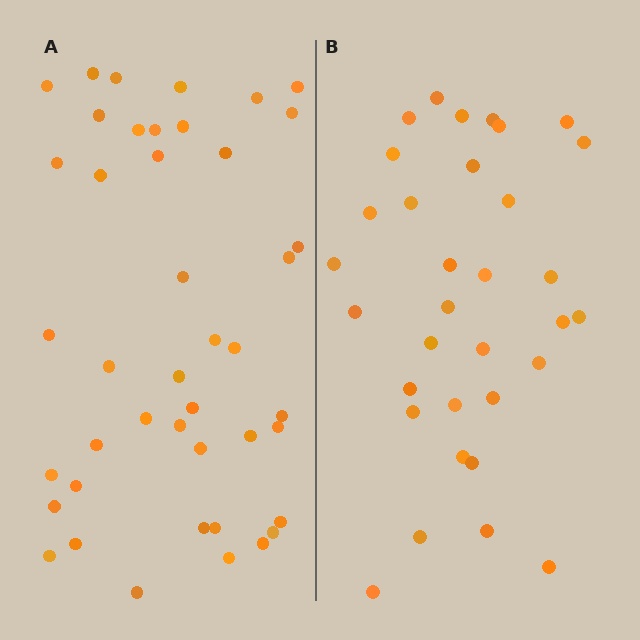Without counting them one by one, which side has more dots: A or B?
Region A (the left region) has more dots.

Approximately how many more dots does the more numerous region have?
Region A has roughly 10 or so more dots than region B.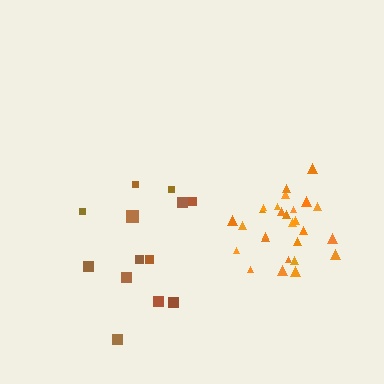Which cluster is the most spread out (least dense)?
Brown.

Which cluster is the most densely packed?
Orange.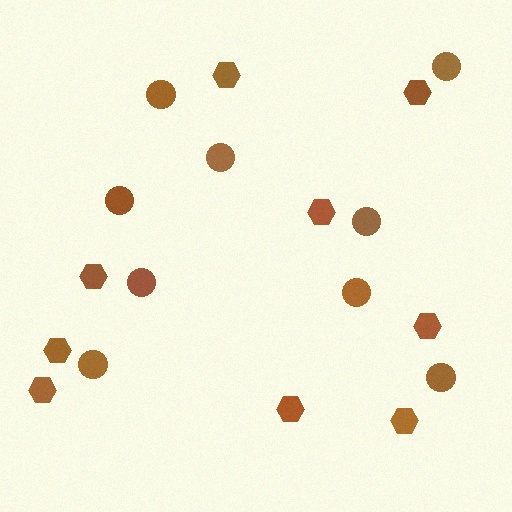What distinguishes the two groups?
There are 2 groups: one group of circles (9) and one group of hexagons (9).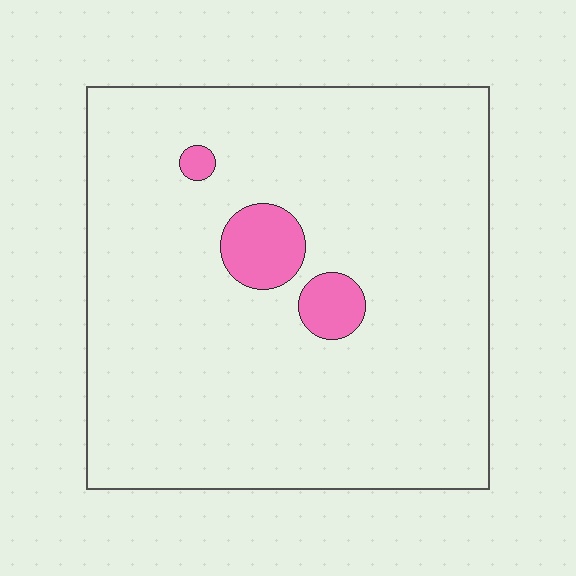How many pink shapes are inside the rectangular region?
3.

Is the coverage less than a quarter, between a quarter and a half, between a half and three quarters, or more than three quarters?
Less than a quarter.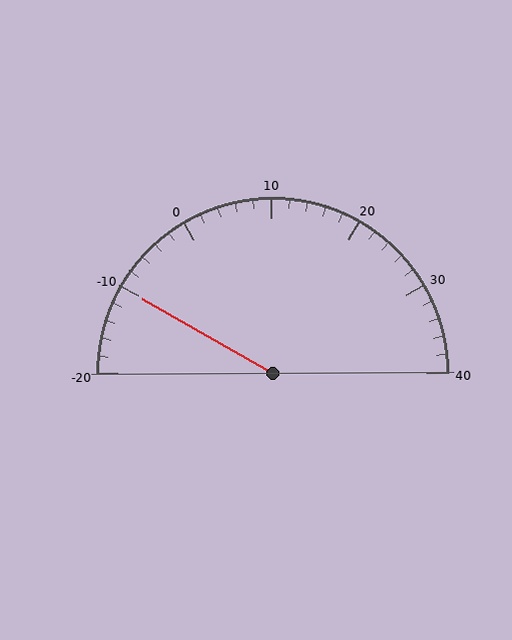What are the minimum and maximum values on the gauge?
The gauge ranges from -20 to 40.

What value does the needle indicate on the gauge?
The needle indicates approximately -10.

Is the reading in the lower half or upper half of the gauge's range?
The reading is in the lower half of the range (-20 to 40).